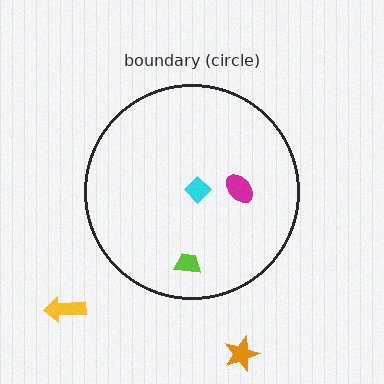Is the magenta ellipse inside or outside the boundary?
Inside.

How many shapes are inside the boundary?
3 inside, 2 outside.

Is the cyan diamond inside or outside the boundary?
Inside.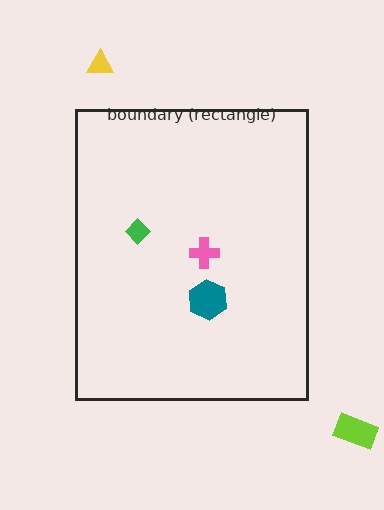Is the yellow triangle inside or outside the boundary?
Outside.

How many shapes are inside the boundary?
3 inside, 2 outside.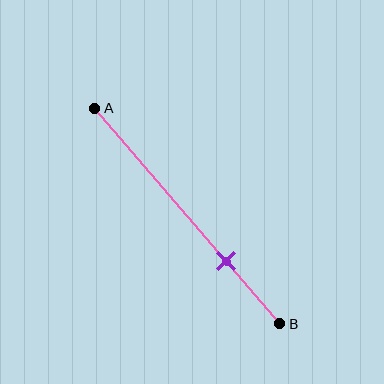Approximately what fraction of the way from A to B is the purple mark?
The purple mark is approximately 70% of the way from A to B.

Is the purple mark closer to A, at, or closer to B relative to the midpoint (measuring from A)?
The purple mark is closer to point B than the midpoint of segment AB.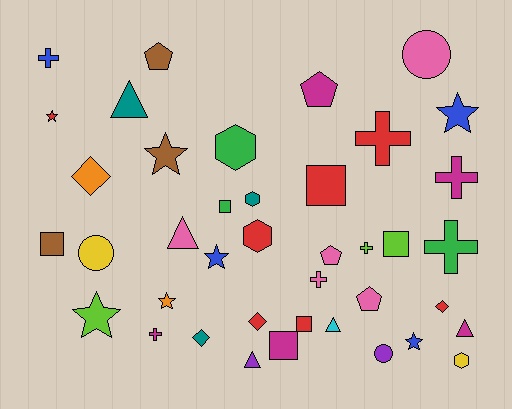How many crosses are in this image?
There are 7 crosses.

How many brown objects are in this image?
There are 3 brown objects.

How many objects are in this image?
There are 40 objects.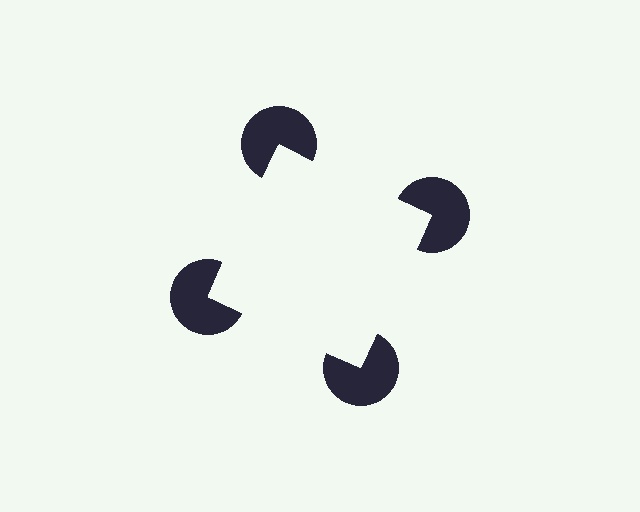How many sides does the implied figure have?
4 sides.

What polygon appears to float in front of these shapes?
An illusory square — its edges are inferred from the aligned wedge cuts in the pac-man discs, not physically drawn.